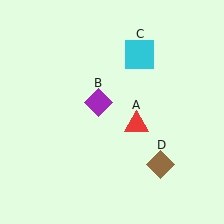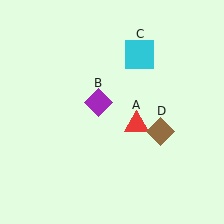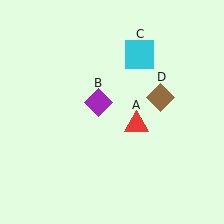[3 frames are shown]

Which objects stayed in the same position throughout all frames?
Red triangle (object A) and purple diamond (object B) and cyan square (object C) remained stationary.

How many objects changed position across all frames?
1 object changed position: brown diamond (object D).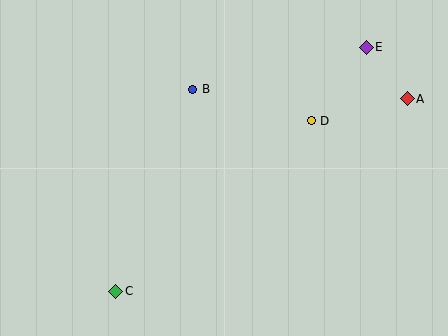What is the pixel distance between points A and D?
The distance between A and D is 99 pixels.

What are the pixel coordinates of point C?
Point C is at (116, 291).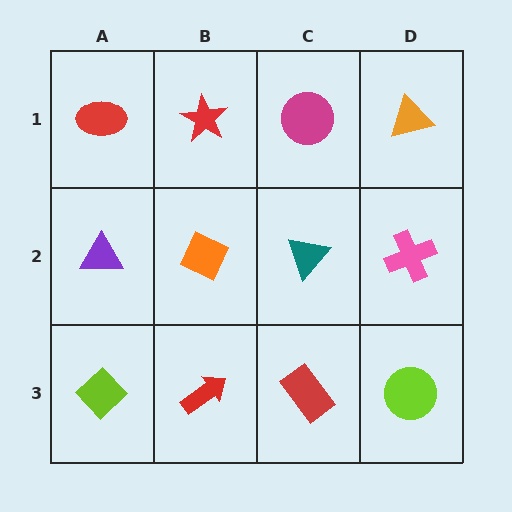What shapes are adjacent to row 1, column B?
An orange diamond (row 2, column B), a red ellipse (row 1, column A), a magenta circle (row 1, column C).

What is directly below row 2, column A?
A lime diamond.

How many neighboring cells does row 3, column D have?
2.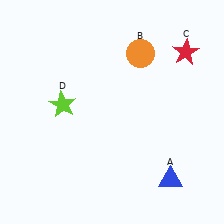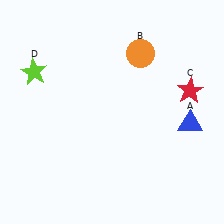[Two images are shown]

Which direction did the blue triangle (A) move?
The blue triangle (A) moved up.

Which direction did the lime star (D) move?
The lime star (D) moved up.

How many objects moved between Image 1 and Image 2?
3 objects moved between the two images.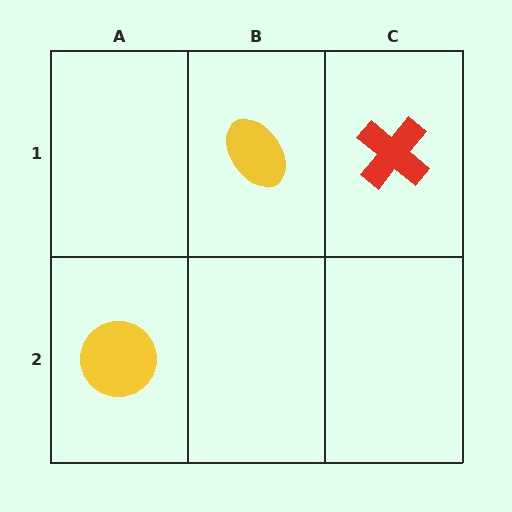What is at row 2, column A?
A yellow circle.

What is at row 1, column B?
A yellow ellipse.